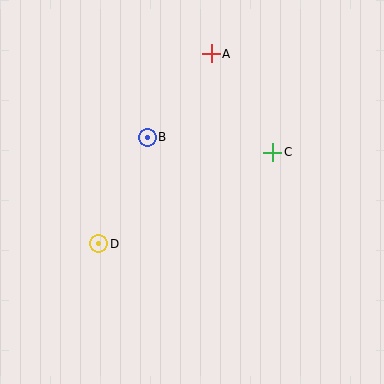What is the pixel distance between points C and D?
The distance between C and D is 197 pixels.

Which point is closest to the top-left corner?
Point B is closest to the top-left corner.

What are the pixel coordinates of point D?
Point D is at (99, 244).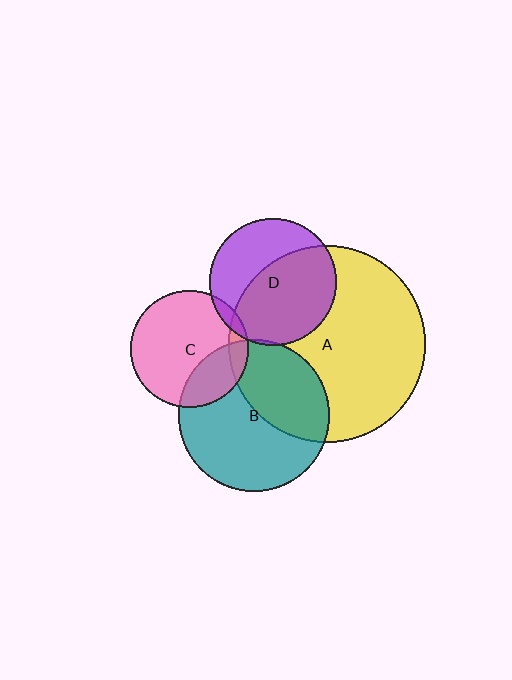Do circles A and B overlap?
Yes.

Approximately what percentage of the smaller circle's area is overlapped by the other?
Approximately 40%.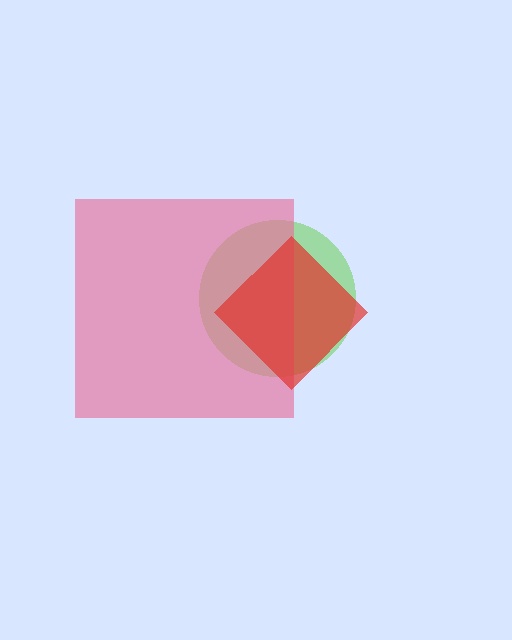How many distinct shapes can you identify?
There are 3 distinct shapes: a lime circle, a pink square, a red diamond.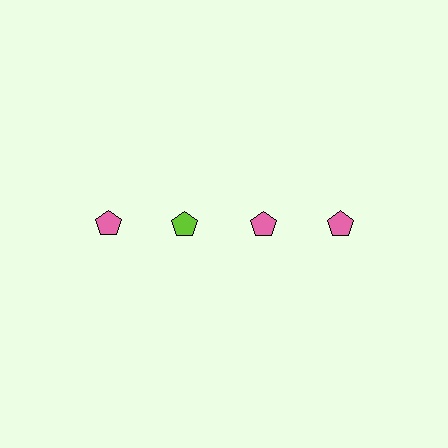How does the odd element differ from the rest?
It has a different color: lime instead of pink.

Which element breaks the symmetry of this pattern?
The lime pentagon in the top row, second from left column breaks the symmetry. All other shapes are pink pentagons.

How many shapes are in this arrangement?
There are 4 shapes arranged in a grid pattern.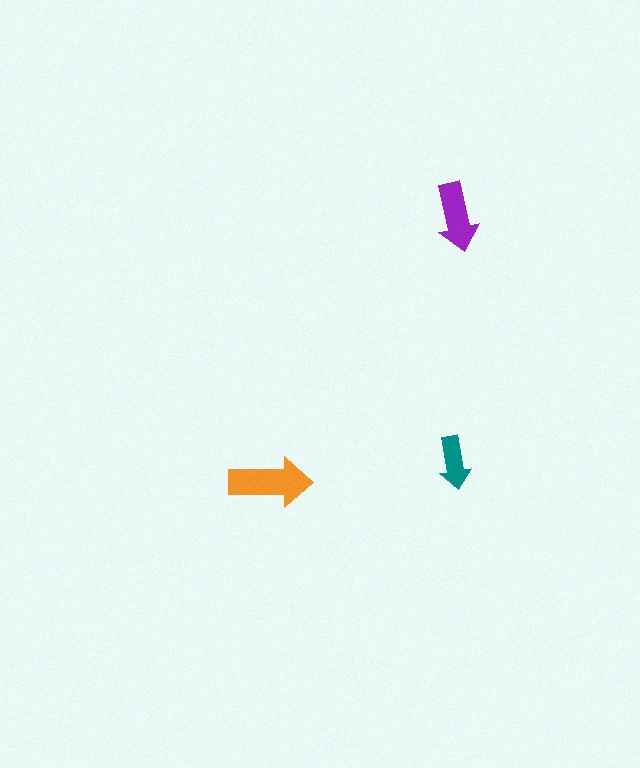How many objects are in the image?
There are 3 objects in the image.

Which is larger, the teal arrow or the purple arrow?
The purple one.